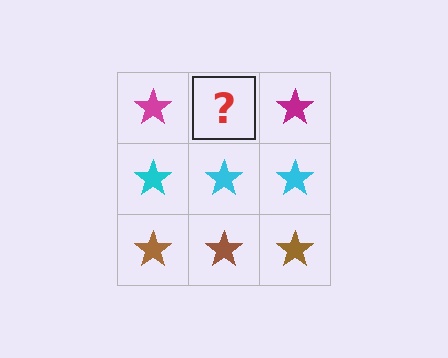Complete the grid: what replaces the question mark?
The question mark should be replaced with a magenta star.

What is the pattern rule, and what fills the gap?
The rule is that each row has a consistent color. The gap should be filled with a magenta star.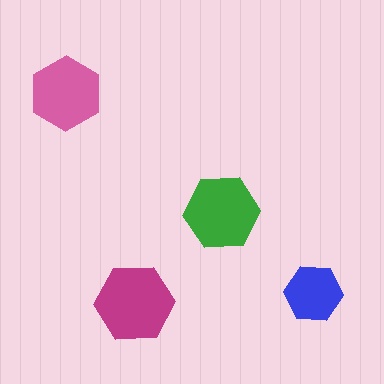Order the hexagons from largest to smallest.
the magenta one, the green one, the pink one, the blue one.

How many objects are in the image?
There are 4 objects in the image.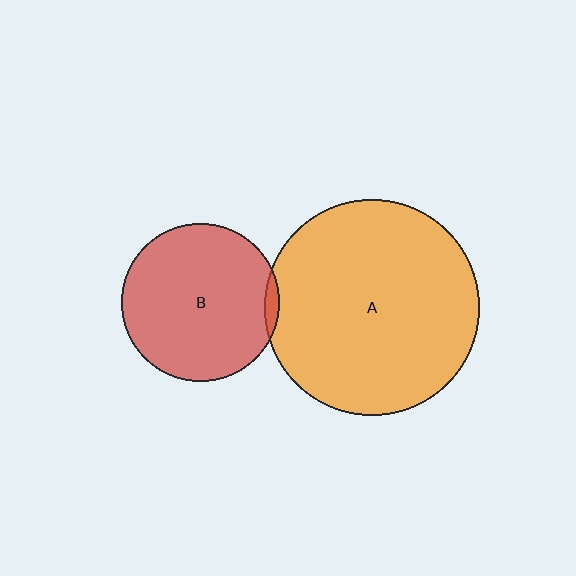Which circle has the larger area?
Circle A (orange).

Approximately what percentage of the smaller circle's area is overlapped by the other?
Approximately 5%.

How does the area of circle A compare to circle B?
Approximately 1.9 times.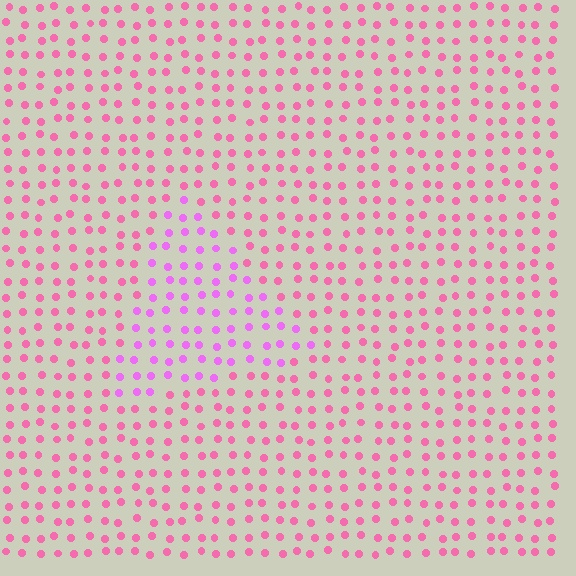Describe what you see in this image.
The image is filled with small pink elements in a uniform arrangement. A triangle-shaped region is visible where the elements are tinted to a slightly different hue, forming a subtle color boundary.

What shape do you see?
I see a triangle.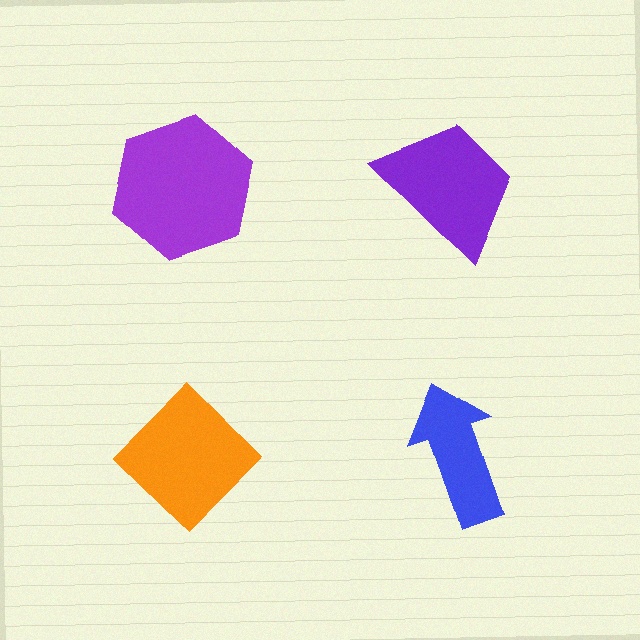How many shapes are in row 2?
2 shapes.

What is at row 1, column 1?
A purple hexagon.